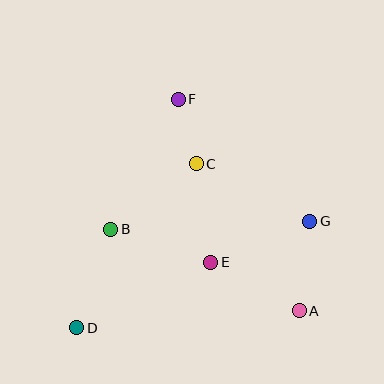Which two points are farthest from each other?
Points D and G are farthest from each other.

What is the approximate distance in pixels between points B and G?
The distance between B and G is approximately 199 pixels.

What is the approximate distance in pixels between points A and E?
The distance between A and E is approximately 101 pixels.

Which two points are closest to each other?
Points C and F are closest to each other.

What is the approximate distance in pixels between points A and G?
The distance between A and G is approximately 90 pixels.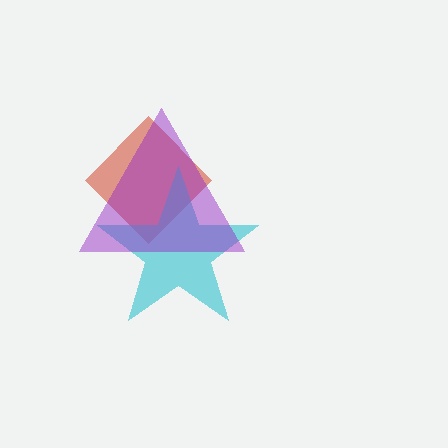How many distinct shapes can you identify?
There are 3 distinct shapes: a red diamond, a cyan star, a purple triangle.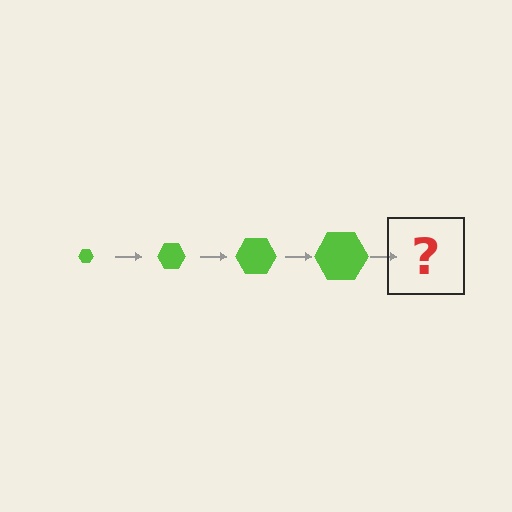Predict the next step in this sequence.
The next step is a lime hexagon, larger than the previous one.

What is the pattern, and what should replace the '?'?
The pattern is that the hexagon gets progressively larger each step. The '?' should be a lime hexagon, larger than the previous one.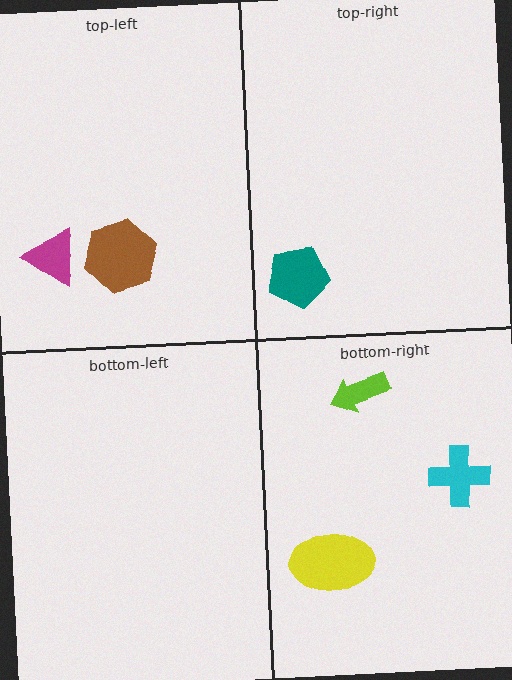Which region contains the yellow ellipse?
The bottom-right region.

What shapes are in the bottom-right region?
The lime arrow, the yellow ellipse, the cyan cross.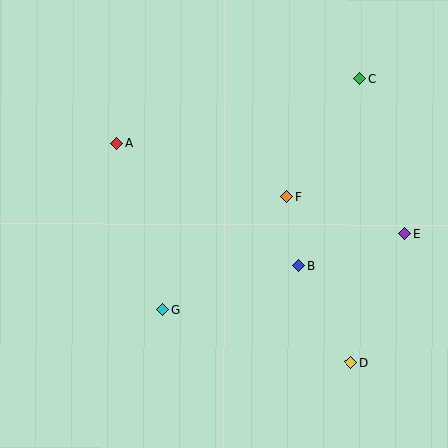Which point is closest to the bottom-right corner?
Point D is closest to the bottom-right corner.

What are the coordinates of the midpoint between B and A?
The midpoint between B and A is at (208, 205).